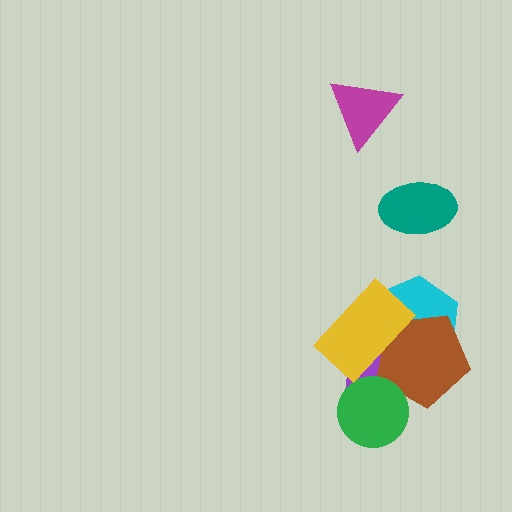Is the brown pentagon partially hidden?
Yes, it is partially covered by another shape.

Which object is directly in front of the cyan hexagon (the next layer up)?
The brown pentagon is directly in front of the cyan hexagon.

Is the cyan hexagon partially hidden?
Yes, it is partially covered by another shape.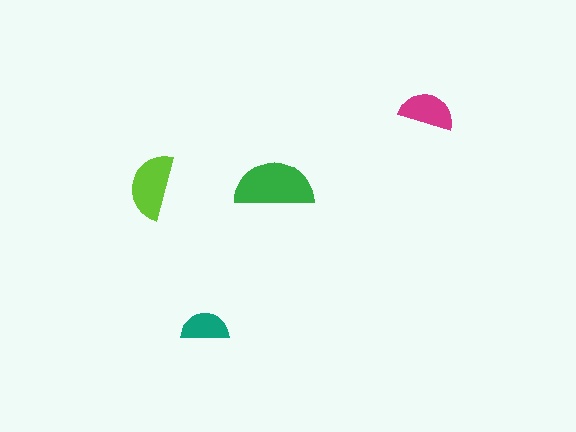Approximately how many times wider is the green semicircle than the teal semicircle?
About 1.5 times wider.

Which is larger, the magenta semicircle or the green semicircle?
The green one.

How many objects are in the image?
There are 4 objects in the image.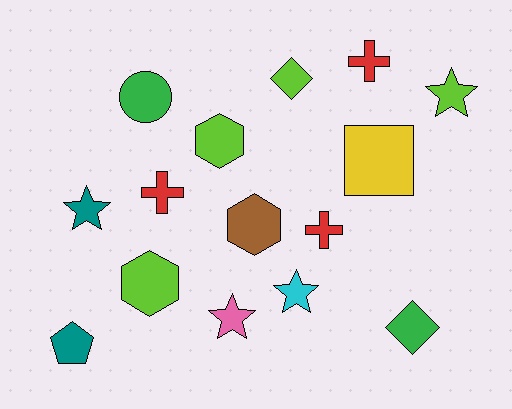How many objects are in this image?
There are 15 objects.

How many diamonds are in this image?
There are 2 diamonds.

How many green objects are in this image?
There are 2 green objects.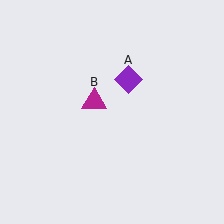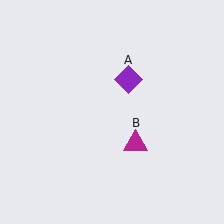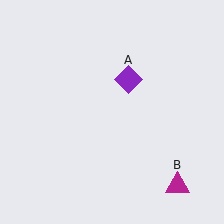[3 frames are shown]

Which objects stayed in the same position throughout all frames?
Purple diamond (object A) remained stationary.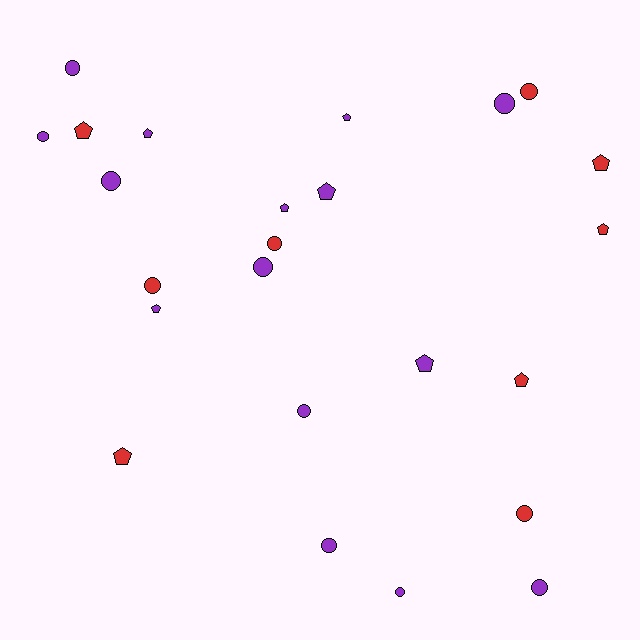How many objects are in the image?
There are 24 objects.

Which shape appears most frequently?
Circle, with 13 objects.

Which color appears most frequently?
Purple, with 15 objects.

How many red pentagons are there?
There are 5 red pentagons.